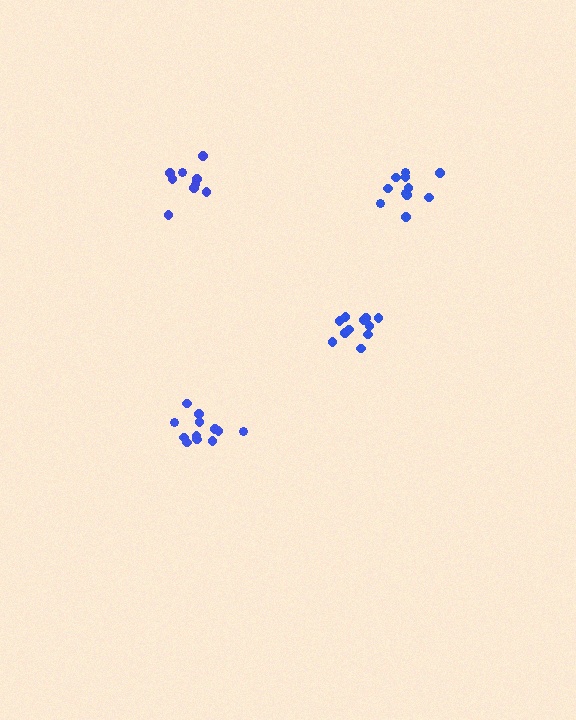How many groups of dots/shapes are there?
There are 4 groups.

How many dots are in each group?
Group 1: 11 dots, Group 2: 9 dots, Group 3: 12 dots, Group 4: 11 dots (43 total).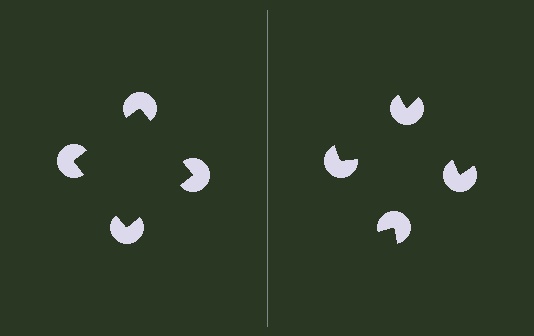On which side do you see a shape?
An illusory square appears on the left side. On the right side the wedge cuts are rotated, so no coherent shape forms.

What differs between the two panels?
The pac-man discs are positioned identically on both sides; only the wedge orientations differ. On the left they align to a square; on the right they are misaligned.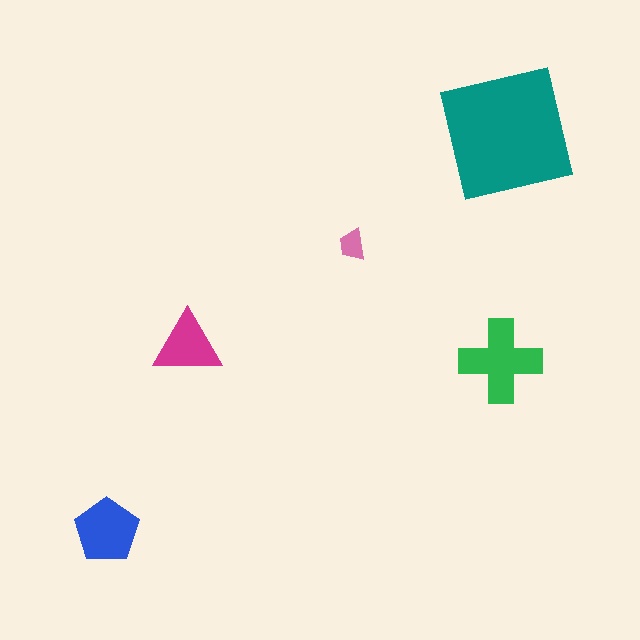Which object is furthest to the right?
The teal square is rightmost.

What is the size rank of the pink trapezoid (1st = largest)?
5th.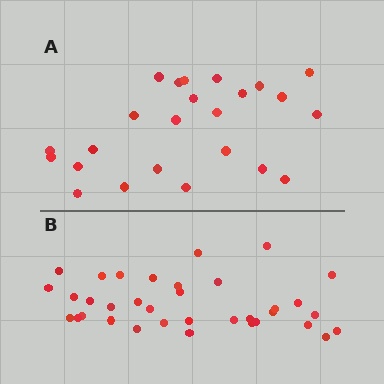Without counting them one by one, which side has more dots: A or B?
Region B (the bottom region) has more dots.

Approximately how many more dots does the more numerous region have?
Region B has roughly 12 or so more dots than region A.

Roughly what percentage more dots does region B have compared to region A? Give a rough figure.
About 45% more.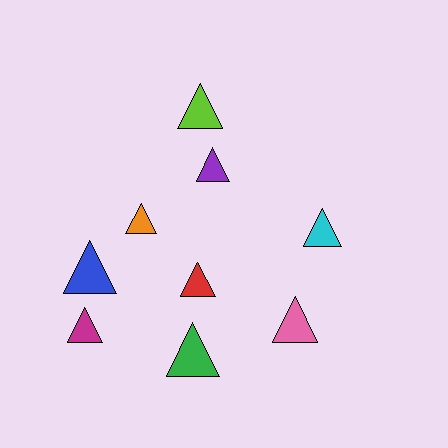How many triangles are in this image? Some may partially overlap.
There are 9 triangles.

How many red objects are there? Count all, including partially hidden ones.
There is 1 red object.